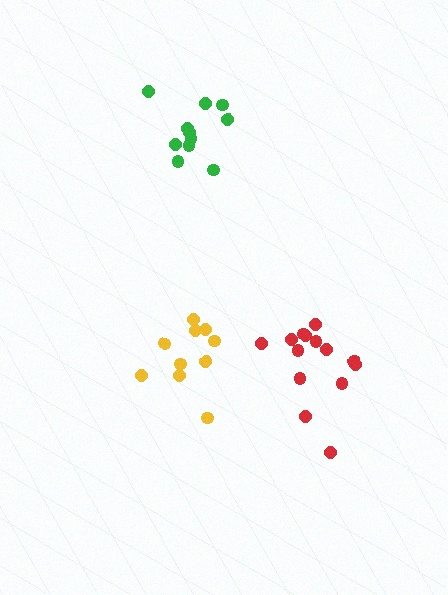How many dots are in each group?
Group 1: 11 dots, Group 2: 10 dots, Group 3: 14 dots (35 total).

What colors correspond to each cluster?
The clusters are colored: green, yellow, red.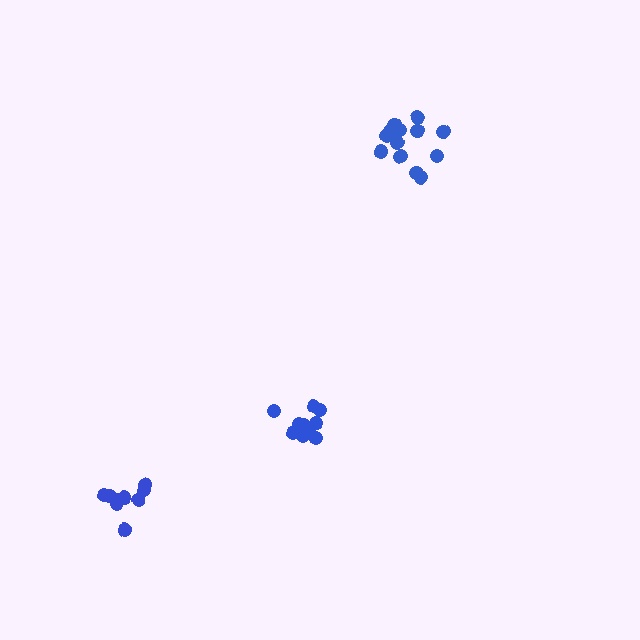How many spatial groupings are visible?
There are 3 spatial groupings.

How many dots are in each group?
Group 1: 13 dots, Group 2: 11 dots, Group 3: 10 dots (34 total).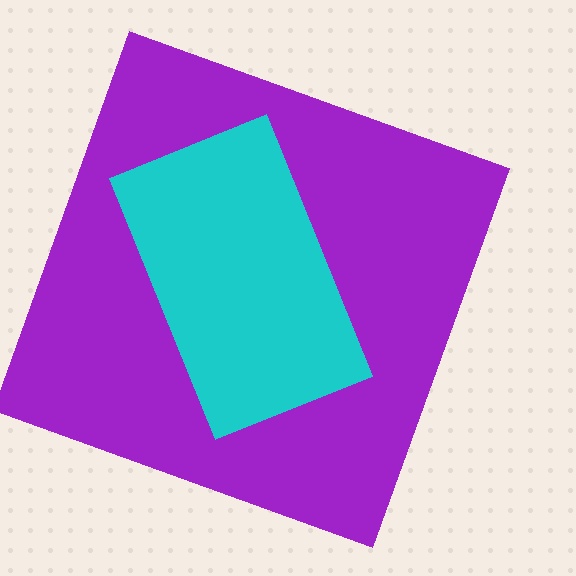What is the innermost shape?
The cyan rectangle.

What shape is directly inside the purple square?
The cyan rectangle.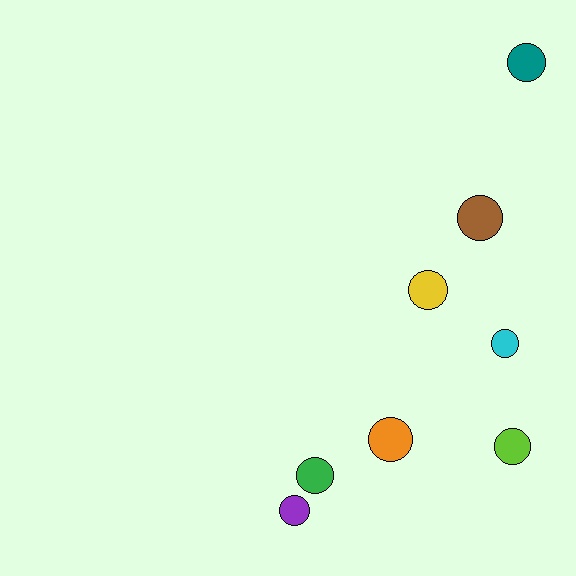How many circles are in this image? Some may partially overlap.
There are 8 circles.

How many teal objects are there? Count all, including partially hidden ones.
There is 1 teal object.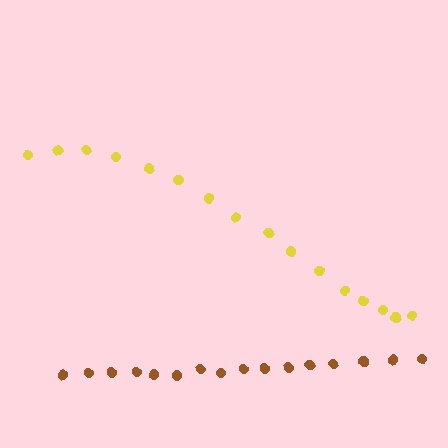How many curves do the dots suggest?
There are 2 distinct paths.